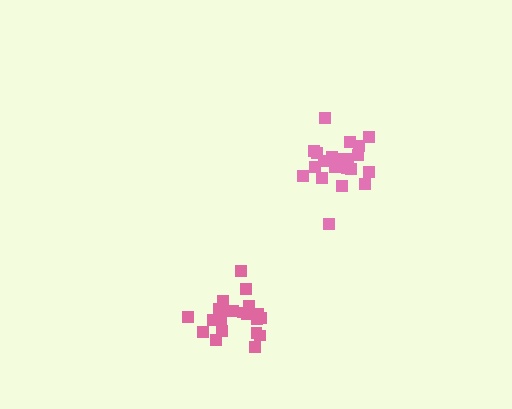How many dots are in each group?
Group 1: 21 dots, Group 2: 21 dots (42 total).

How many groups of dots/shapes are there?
There are 2 groups.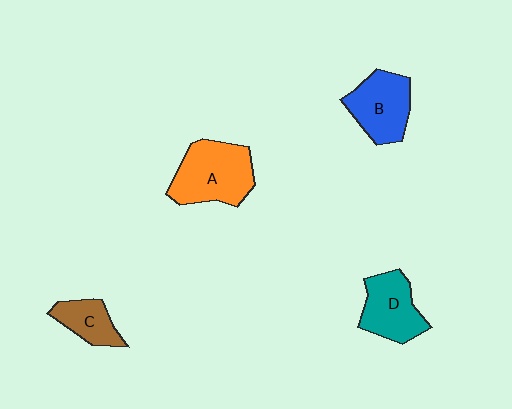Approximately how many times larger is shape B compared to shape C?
Approximately 1.6 times.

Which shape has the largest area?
Shape A (orange).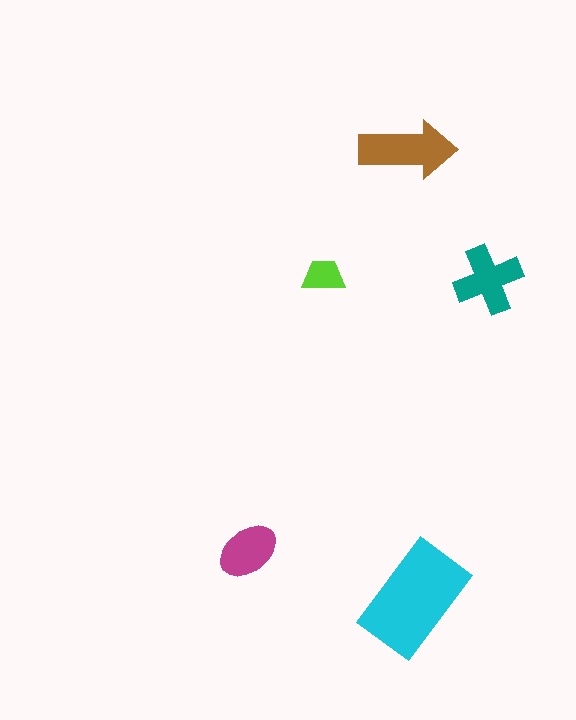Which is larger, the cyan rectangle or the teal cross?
The cyan rectangle.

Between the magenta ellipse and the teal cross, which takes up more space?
The teal cross.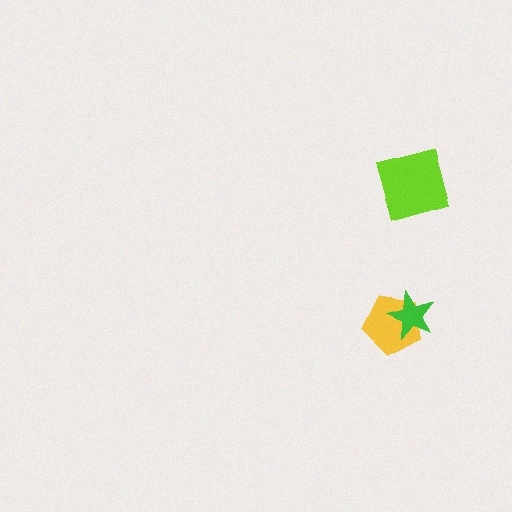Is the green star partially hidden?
No, no other shape covers it.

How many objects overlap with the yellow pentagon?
1 object overlaps with the yellow pentagon.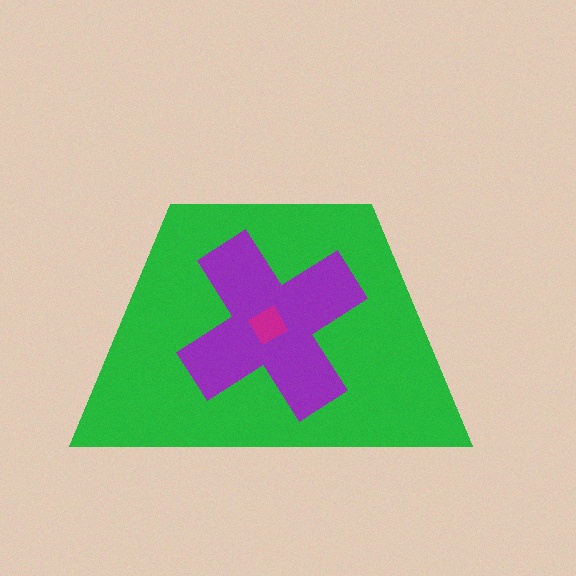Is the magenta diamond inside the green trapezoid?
Yes.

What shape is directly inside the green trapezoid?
The purple cross.